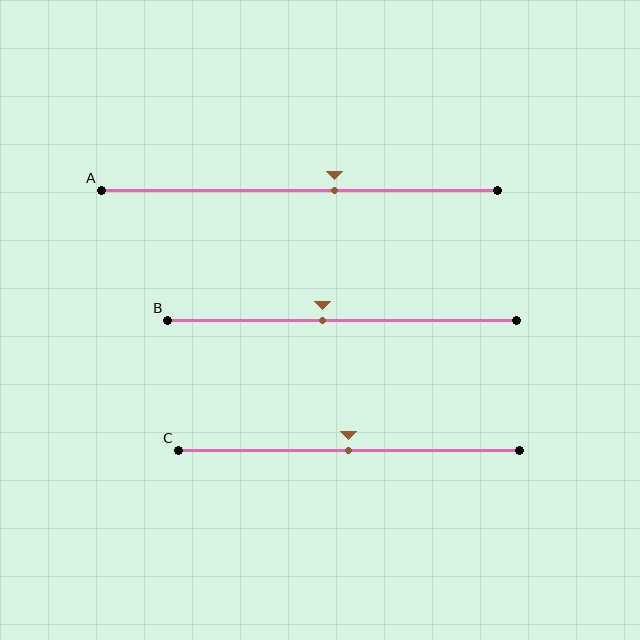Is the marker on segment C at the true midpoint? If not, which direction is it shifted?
Yes, the marker on segment C is at the true midpoint.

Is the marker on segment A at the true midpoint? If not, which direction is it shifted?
No, the marker on segment A is shifted to the right by about 9% of the segment length.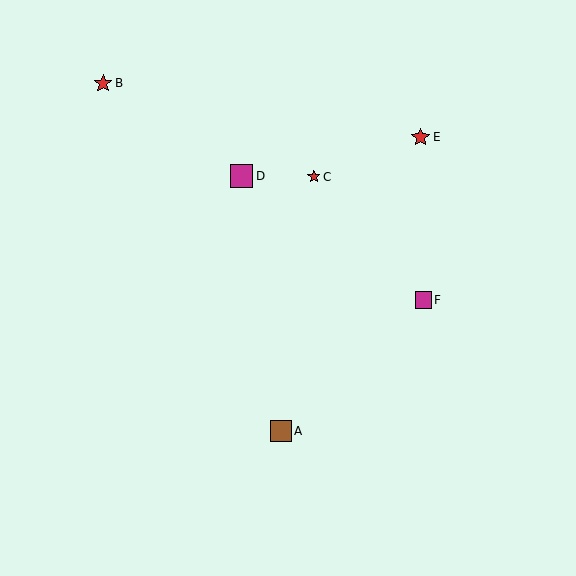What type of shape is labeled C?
Shape C is a red star.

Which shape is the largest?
The magenta square (labeled D) is the largest.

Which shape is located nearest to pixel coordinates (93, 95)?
The red star (labeled B) at (103, 83) is nearest to that location.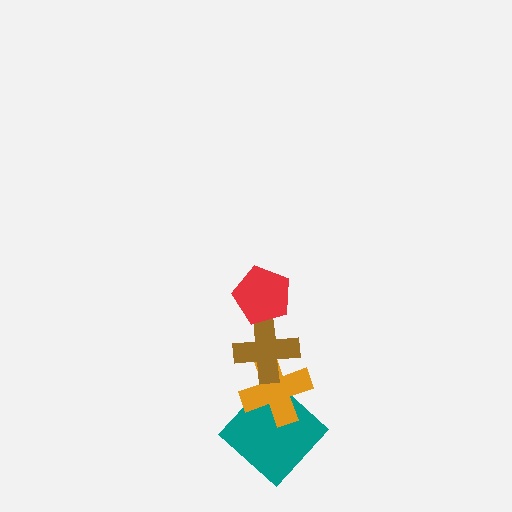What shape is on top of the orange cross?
The brown cross is on top of the orange cross.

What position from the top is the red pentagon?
The red pentagon is 1st from the top.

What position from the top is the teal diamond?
The teal diamond is 4th from the top.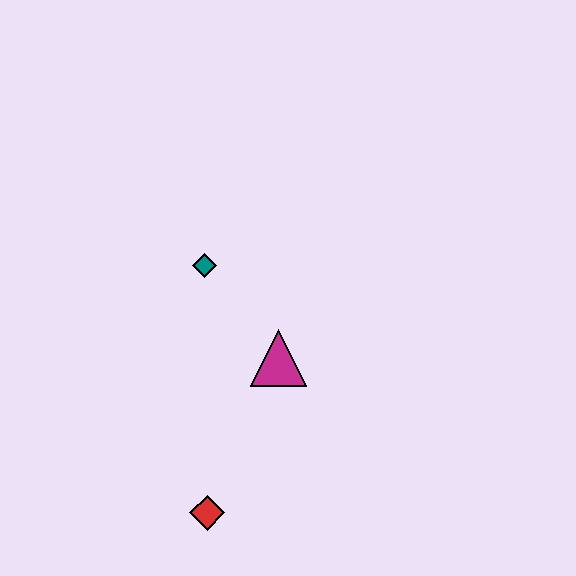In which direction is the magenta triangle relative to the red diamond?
The magenta triangle is above the red diamond.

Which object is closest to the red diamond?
The magenta triangle is closest to the red diamond.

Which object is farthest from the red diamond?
The teal diamond is farthest from the red diamond.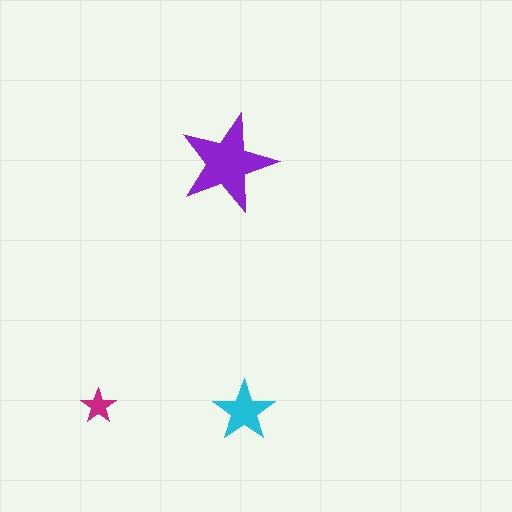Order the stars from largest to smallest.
the purple one, the cyan one, the magenta one.